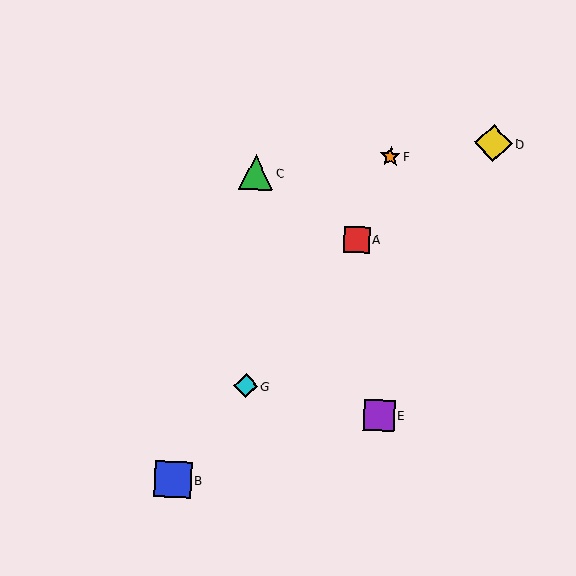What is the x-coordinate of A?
Object A is at x≈357.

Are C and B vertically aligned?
No, C is at x≈256 and B is at x≈173.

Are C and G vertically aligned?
Yes, both are at x≈256.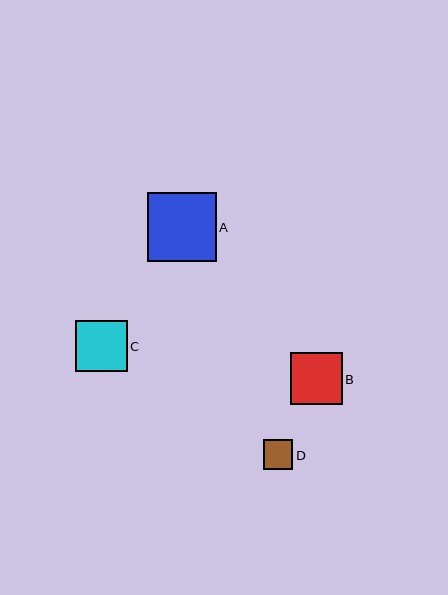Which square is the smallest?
Square D is the smallest with a size of approximately 29 pixels.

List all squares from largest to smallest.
From largest to smallest: A, B, C, D.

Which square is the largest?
Square A is the largest with a size of approximately 69 pixels.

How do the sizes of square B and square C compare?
Square B and square C are approximately the same size.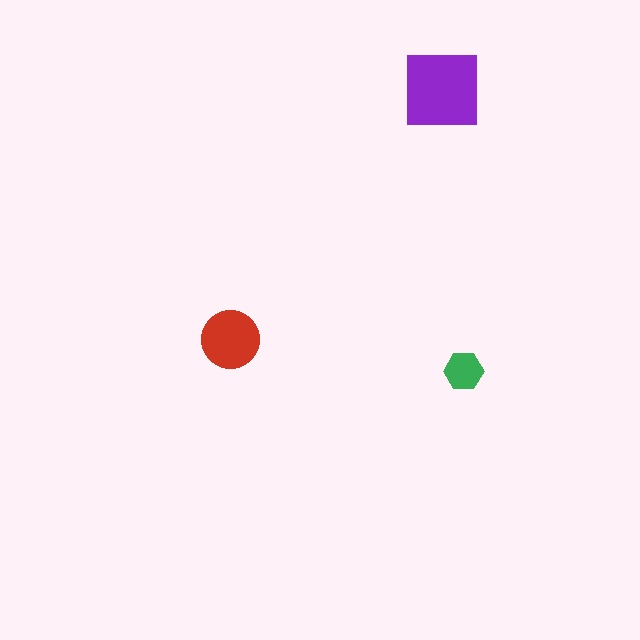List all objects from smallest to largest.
The green hexagon, the red circle, the purple square.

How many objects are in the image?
There are 3 objects in the image.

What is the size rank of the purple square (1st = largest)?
1st.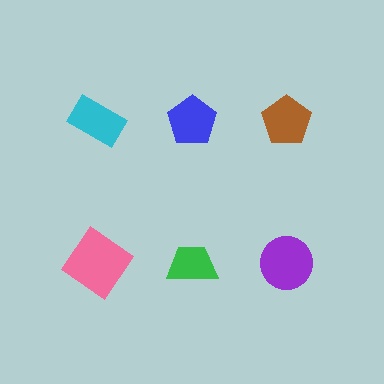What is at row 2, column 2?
A green trapezoid.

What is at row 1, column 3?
A brown pentagon.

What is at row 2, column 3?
A purple circle.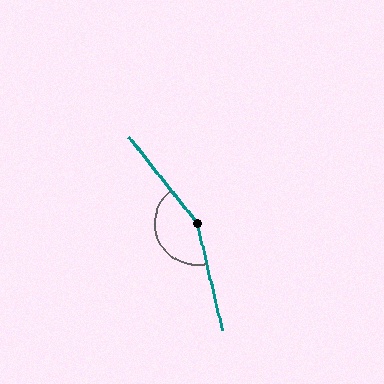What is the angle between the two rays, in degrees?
Approximately 155 degrees.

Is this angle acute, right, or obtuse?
It is obtuse.